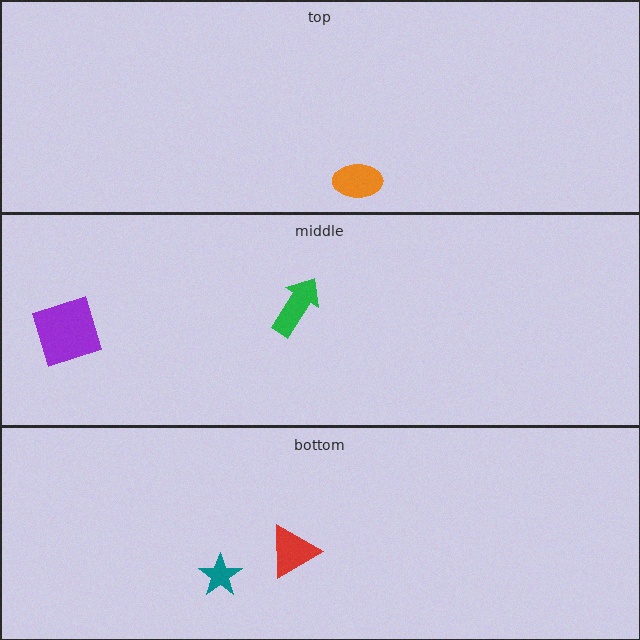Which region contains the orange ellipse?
The top region.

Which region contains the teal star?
The bottom region.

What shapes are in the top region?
The orange ellipse.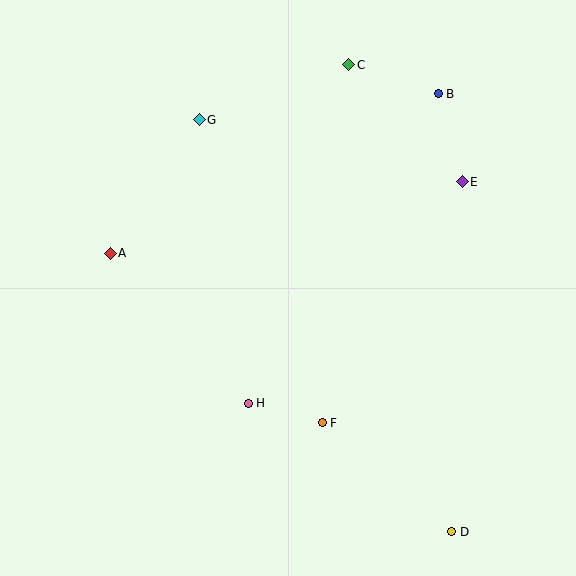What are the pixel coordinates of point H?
Point H is at (248, 403).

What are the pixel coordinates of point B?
Point B is at (438, 94).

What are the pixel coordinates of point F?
Point F is at (322, 423).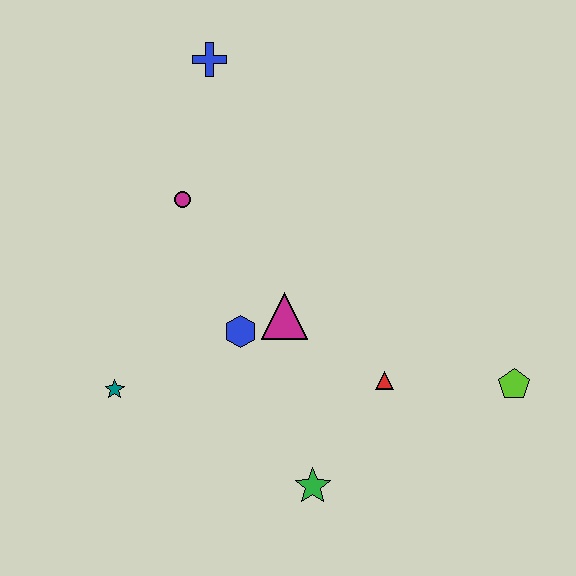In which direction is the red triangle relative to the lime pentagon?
The red triangle is to the left of the lime pentagon.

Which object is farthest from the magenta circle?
The lime pentagon is farthest from the magenta circle.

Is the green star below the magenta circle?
Yes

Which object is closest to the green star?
The red triangle is closest to the green star.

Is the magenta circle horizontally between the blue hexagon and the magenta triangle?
No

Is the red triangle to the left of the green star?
No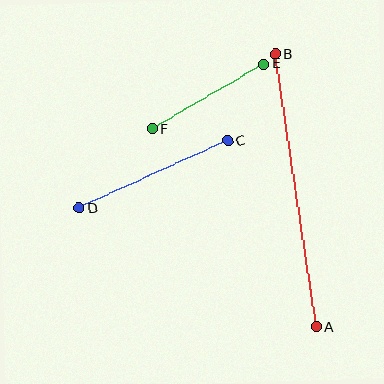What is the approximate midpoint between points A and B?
The midpoint is at approximately (296, 191) pixels.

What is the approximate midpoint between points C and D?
The midpoint is at approximately (153, 174) pixels.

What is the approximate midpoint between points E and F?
The midpoint is at approximately (208, 96) pixels.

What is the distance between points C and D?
The distance is approximately 163 pixels.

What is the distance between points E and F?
The distance is approximately 129 pixels.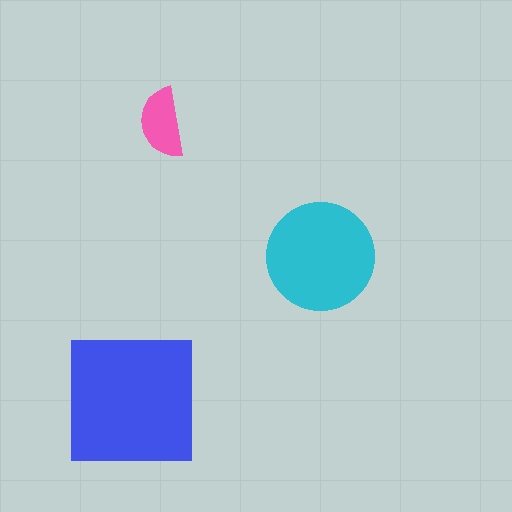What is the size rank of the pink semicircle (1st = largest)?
3rd.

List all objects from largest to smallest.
The blue square, the cyan circle, the pink semicircle.